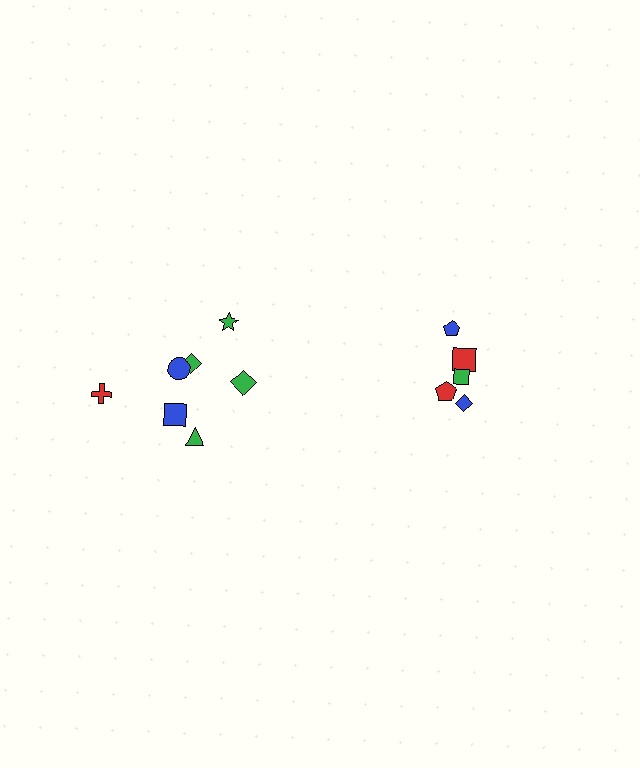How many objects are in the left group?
There are 7 objects.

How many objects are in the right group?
There are 5 objects.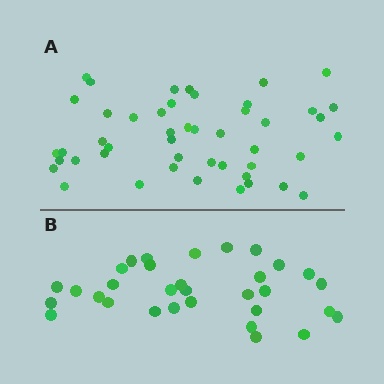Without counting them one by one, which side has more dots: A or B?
Region A (the top region) has more dots.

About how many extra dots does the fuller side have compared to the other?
Region A has approximately 15 more dots than region B.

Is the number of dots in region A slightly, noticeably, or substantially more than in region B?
Region A has substantially more. The ratio is roughly 1.5 to 1.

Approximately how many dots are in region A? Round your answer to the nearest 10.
About 50 dots. (The exact count is 47, which rounds to 50.)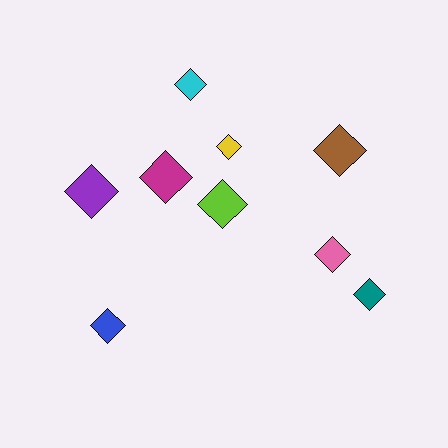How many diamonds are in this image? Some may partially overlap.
There are 9 diamonds.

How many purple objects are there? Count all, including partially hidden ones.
There is 1 purple object.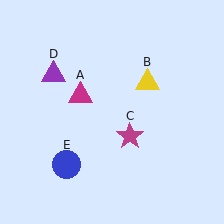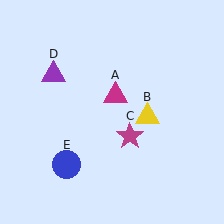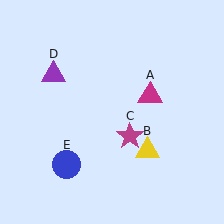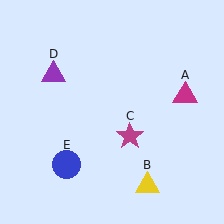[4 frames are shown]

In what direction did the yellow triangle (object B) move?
The yellow triangle (object B) moved down.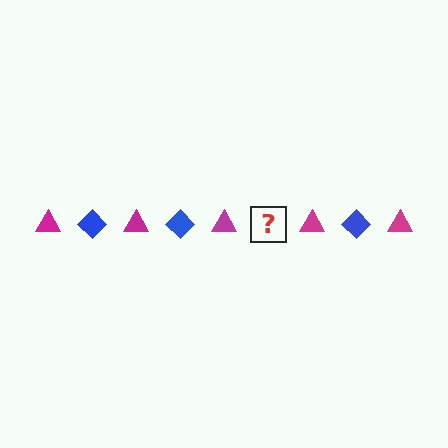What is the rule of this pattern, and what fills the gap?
The rule is that the pattern alternates between magenta triangle and blue diamond. The gap should be filled with a blue diamond.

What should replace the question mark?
The question mark should be replaced with a blue diamond.